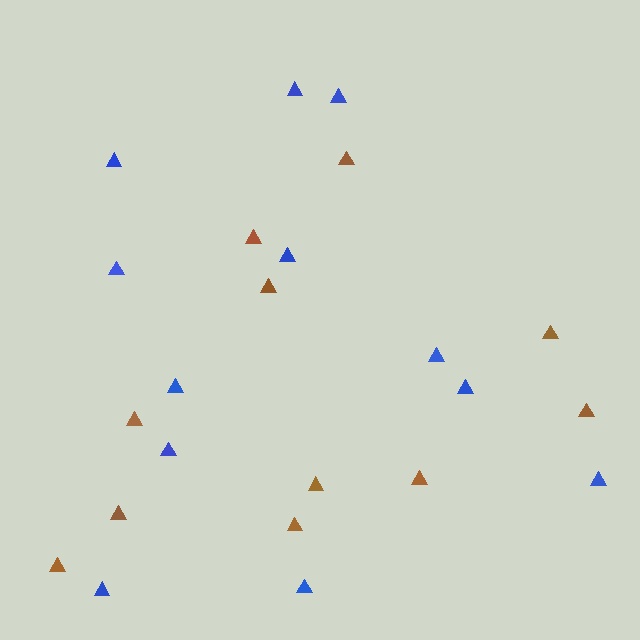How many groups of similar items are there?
There are 2 groups: one group of blue triangles (12) and one group of brown triangles (11).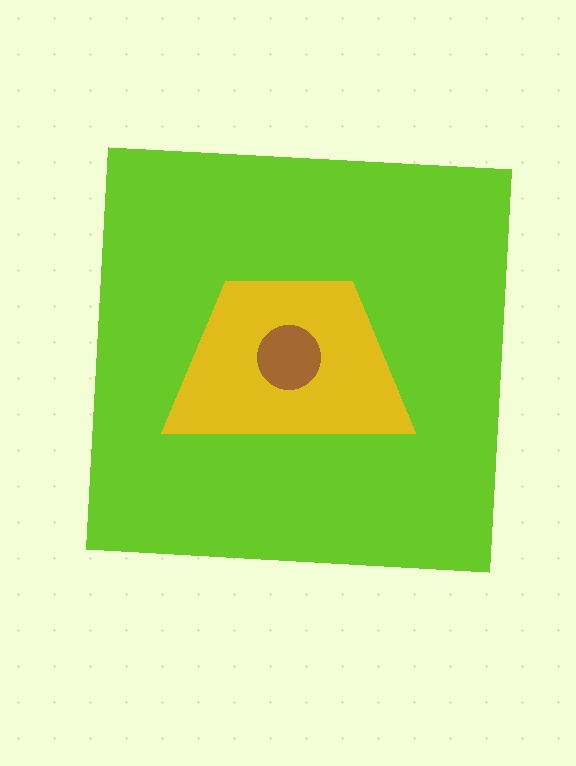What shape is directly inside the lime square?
The yellow trapezoid.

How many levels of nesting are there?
3.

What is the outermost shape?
The lime square.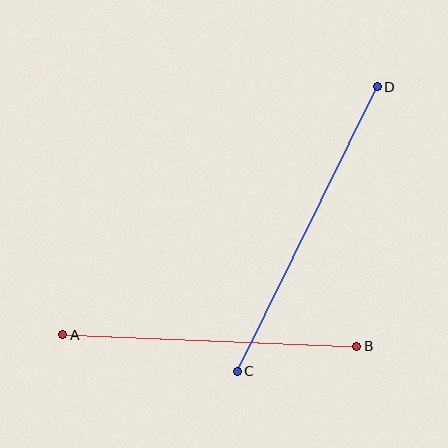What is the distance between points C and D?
The distance is approximately 317 pixels.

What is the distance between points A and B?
The distance is approximately 294 pixels.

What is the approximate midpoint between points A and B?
The midpoint is at approximately (210, 341) pixels.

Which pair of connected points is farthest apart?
Points C and D are farthest apart.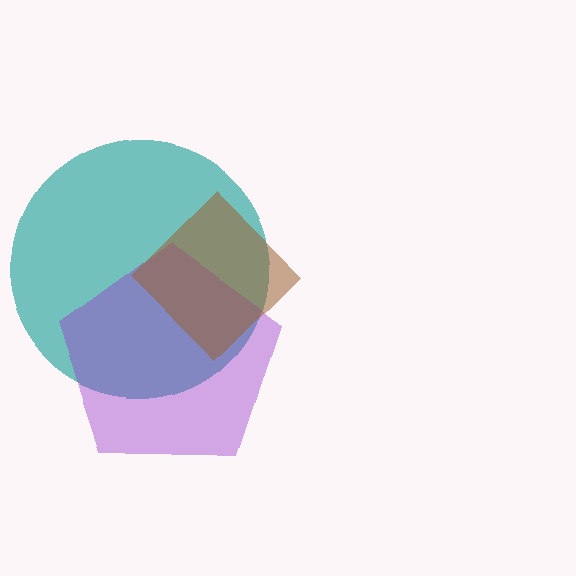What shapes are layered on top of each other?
The layered shapes are: a teal circle, a purple pentagon, a brown diamond.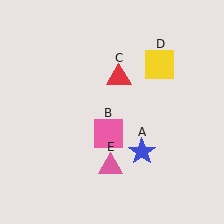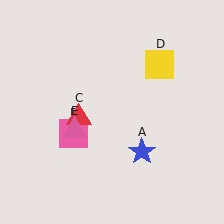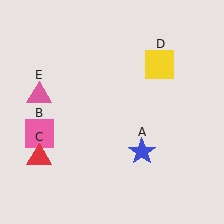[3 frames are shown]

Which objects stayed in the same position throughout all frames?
Blue star (object A) and yellow square (object D) remained stationary.